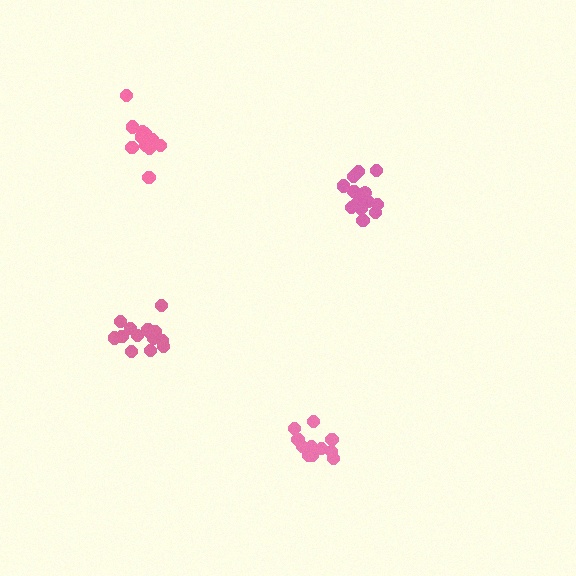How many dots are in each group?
Group 1: 11 dots, Group 2: 13 dots, Group 3: 14 dots, Group 4: 11 dots (49 total).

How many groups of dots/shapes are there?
There are 4 groups.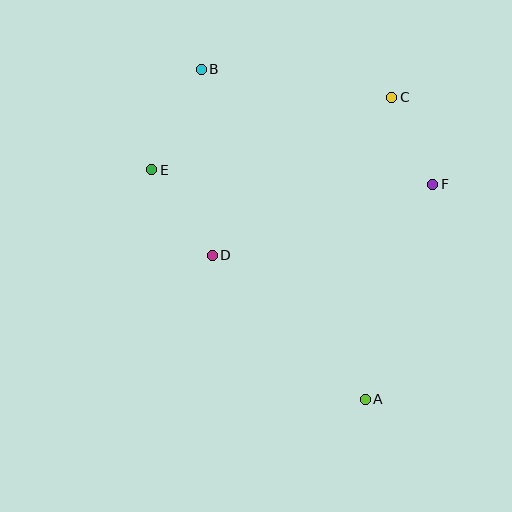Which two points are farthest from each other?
Points A and B are farthest from each other.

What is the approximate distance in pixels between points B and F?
The distance between B and F is approximately 258 pixels.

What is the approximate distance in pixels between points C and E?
The distance between C and E is approximately 251 pixels.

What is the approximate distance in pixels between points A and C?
The distance between A and C is approximately 303 pixels.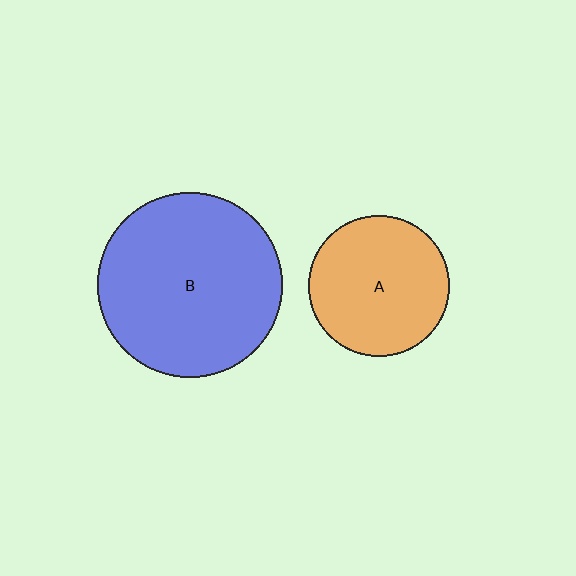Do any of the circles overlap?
No, none of the circles overlap.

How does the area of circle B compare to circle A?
Approximately 1.7 times.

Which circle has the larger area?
Circle B (blue).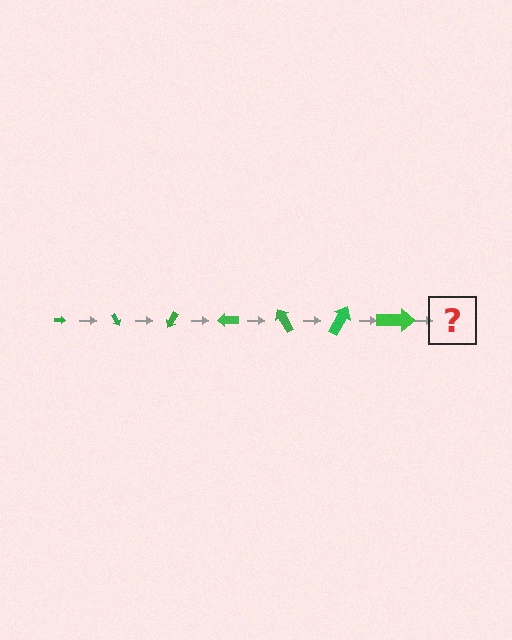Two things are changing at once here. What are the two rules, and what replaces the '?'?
The two rules are that the arrow grows larger each step and it rotates 60 degrees each step. The '?' should be an arrow, larger than the previous one and rotated 420 degrees from the start.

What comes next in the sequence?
The next element should be an arrow, larger than the previous one and rotated 420 degrees from the start.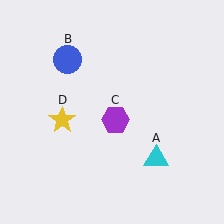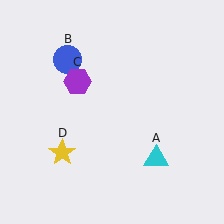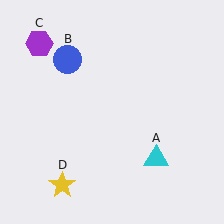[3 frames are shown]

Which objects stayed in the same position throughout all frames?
Cyan triangle (object A) and blue circle (object B) remained stationary.